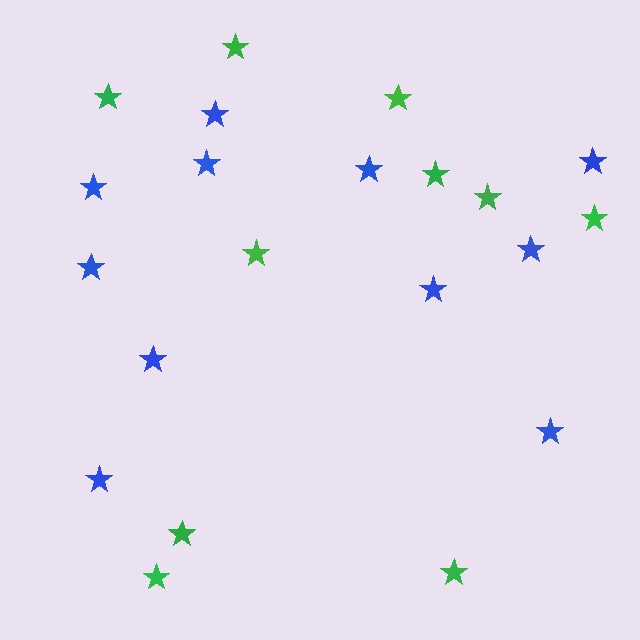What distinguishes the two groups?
There are 2 groups: one group of green stars (10) and one group of blue stars (11).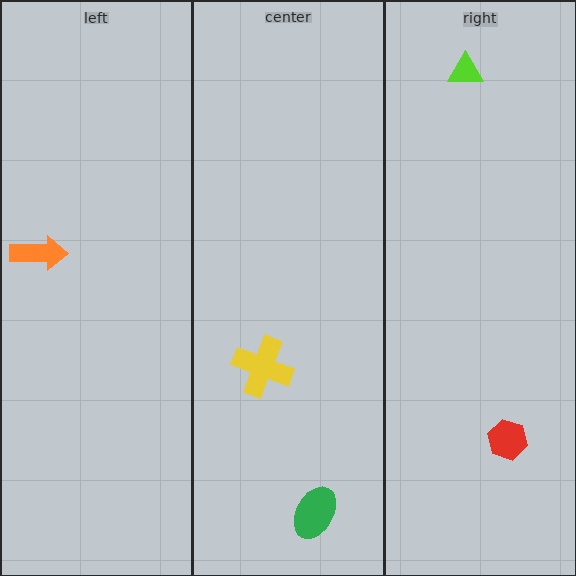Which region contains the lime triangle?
The right region.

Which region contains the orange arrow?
The left region.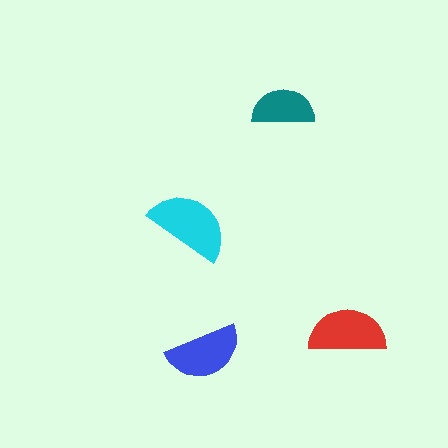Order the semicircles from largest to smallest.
the cyan one, the red one, the blue one, the teal one.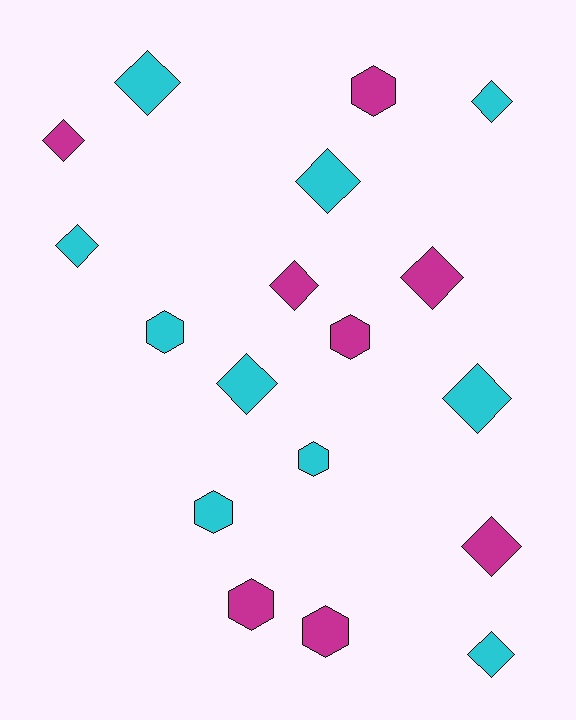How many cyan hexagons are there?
There are 3 cyan hexagons.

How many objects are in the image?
There are 18 objects.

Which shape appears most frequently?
Diamond, with 11 objects.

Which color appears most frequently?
Cyan, with 10 objects.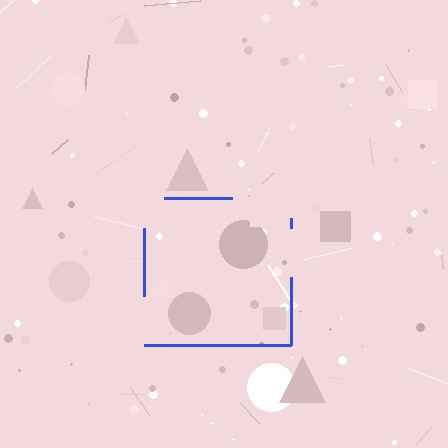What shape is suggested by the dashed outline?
The dashed outline suggests a square.